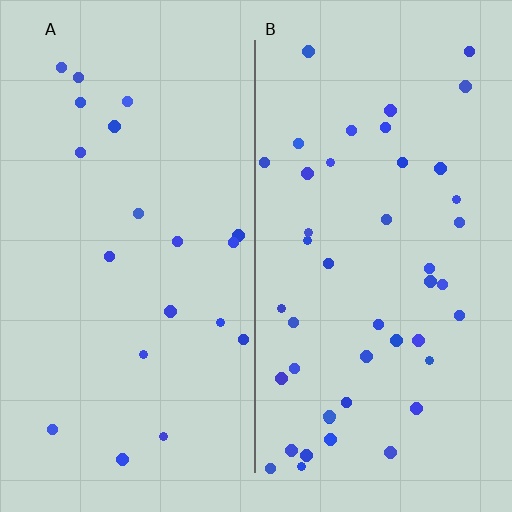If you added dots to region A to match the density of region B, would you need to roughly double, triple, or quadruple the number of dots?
Approximately double.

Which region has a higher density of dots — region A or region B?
B (the right).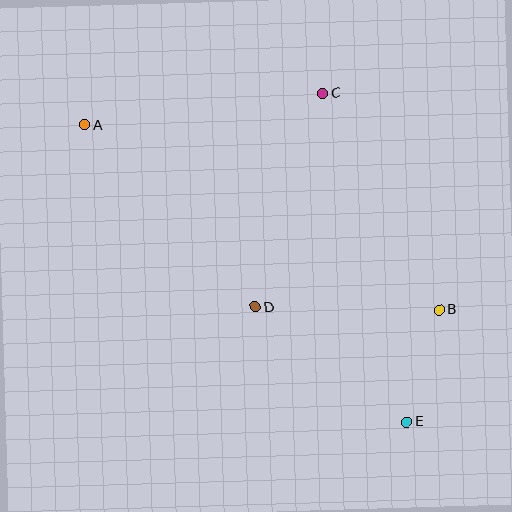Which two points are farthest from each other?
Points A and E are farthest from each other.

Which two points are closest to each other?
Points B and E are closest to each other.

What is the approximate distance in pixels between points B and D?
The distance between B and D is approximately 184 pixels.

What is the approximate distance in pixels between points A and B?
The distance between A and B is approximately 400 pixels.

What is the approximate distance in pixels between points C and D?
The distance between C and D is approximately 224 pixels.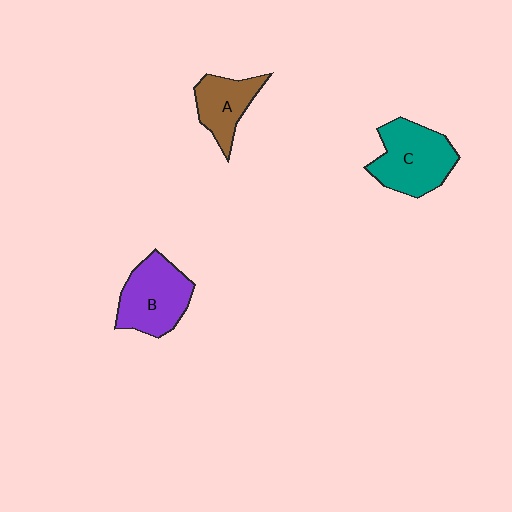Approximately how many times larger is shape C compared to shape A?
Approximately 1.5 times.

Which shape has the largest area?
Shape C (teal).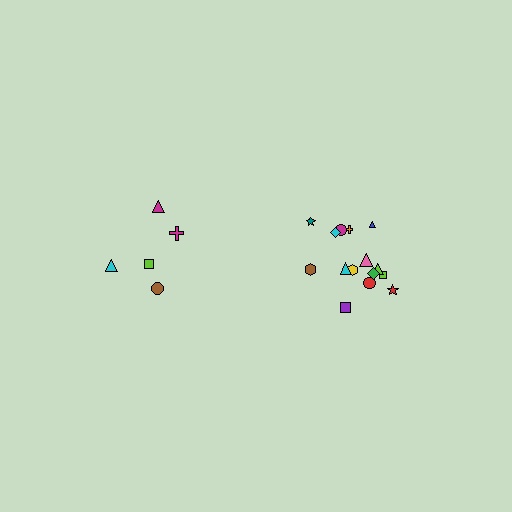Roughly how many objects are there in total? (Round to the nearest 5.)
Roughly 20 objects in total.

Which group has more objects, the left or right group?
The right group.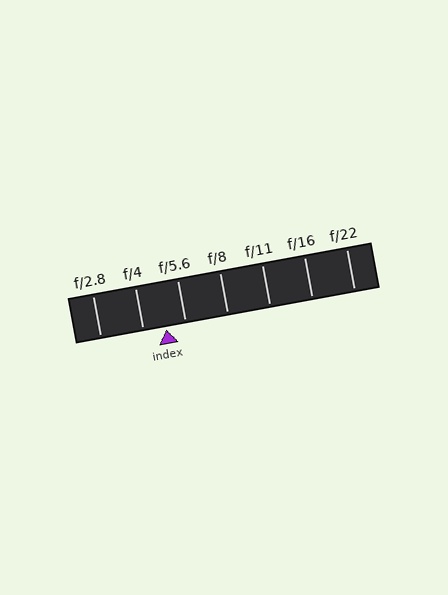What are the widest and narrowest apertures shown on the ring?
The widest aperture shown is f/2.8 and the narrowest is f/22.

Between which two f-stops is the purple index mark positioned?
The index mark is between f/4 and f/5.6.